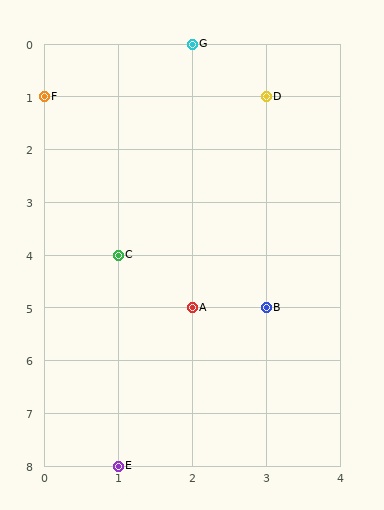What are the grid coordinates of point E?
Point E is at grid coordinates (1, 8).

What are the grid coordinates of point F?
Point F is at grid coordinates (0, 1).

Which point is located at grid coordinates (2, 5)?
Point A is at (2, 5).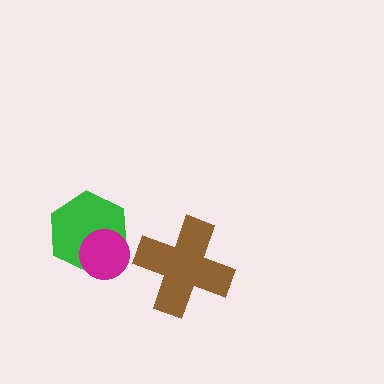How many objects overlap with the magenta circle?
1 object overlaps with the magenta circle.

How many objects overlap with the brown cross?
0 objects overlap with the brown cross.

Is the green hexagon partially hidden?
Yes, it is partially covered by another shape.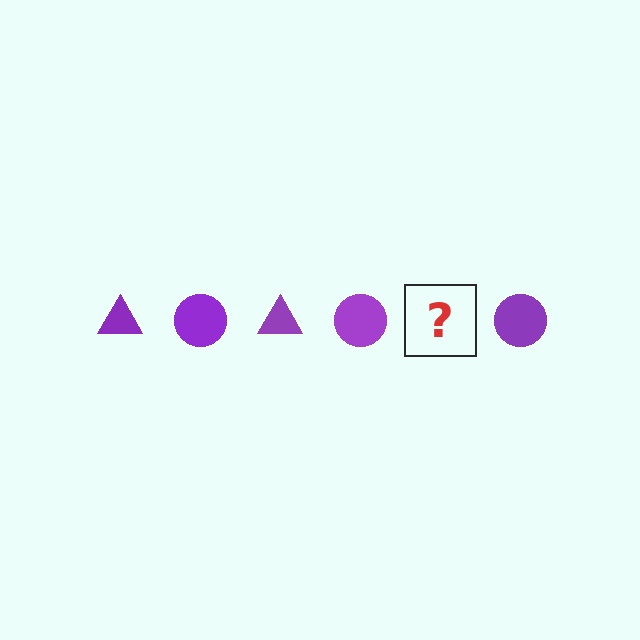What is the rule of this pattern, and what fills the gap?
The rule is that the pattern cycles through triangle, circle shapes in purple. The gap should be filled with a purple triangle.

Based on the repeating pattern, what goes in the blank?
The blank should be a purple triangle.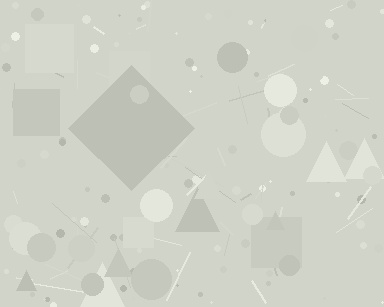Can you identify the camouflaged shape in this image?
The camouflaged shape is a diamond.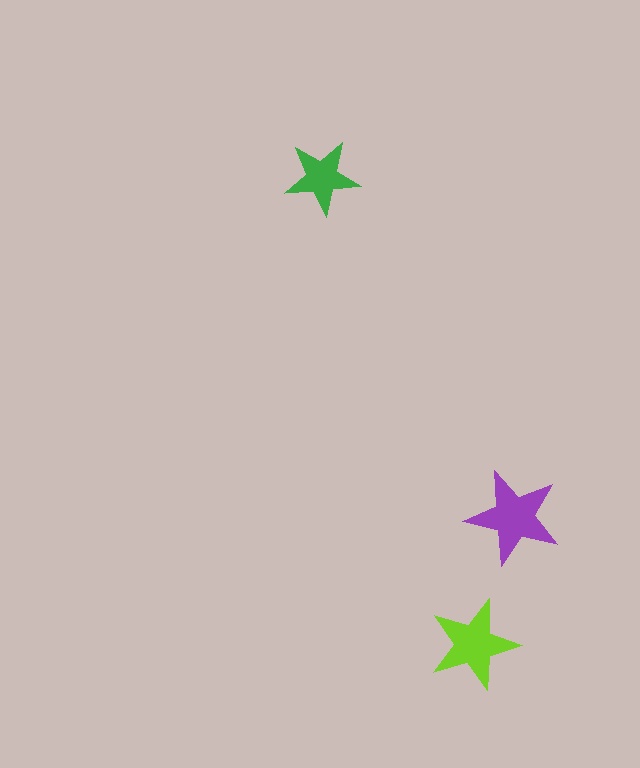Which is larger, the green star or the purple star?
The purple one.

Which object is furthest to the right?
The purple star is rightmost.